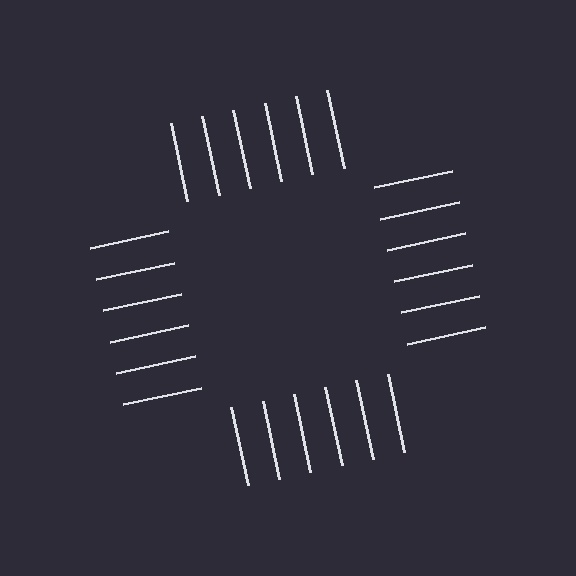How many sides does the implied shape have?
4 sides — the line-ends trace a square.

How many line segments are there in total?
24 — 6 along each of the 4 edges.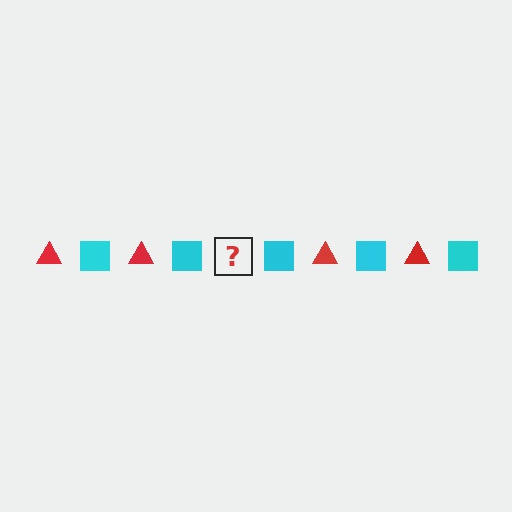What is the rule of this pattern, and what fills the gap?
The rule is that the pattern alternates between red triangle and cyan square. The gap should be filled with a red triangle.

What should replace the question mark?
The question mark should be replaced with a red triangle.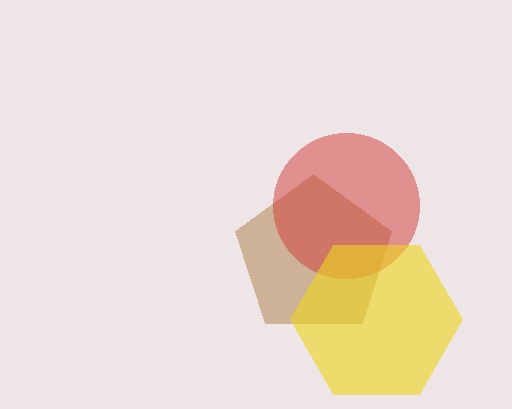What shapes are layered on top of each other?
The layered shapes are: a brown pentagon, a red circle, a yellow hexagon.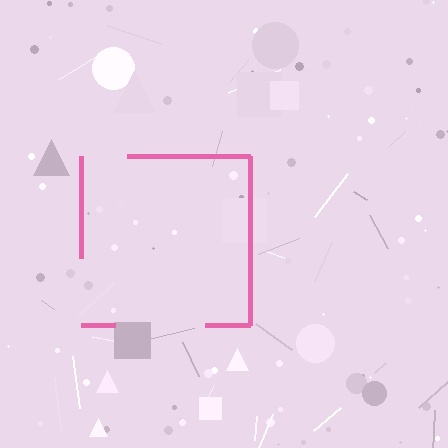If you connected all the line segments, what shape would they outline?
They would outline a square.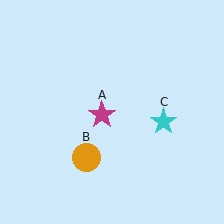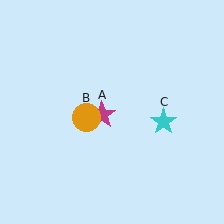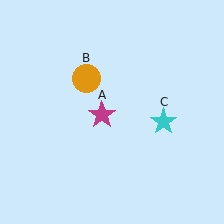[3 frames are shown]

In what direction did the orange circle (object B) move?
The orange circle (object B) moved up.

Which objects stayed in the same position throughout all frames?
Magenta star (object A) and cyan star (object C) remained stationary.